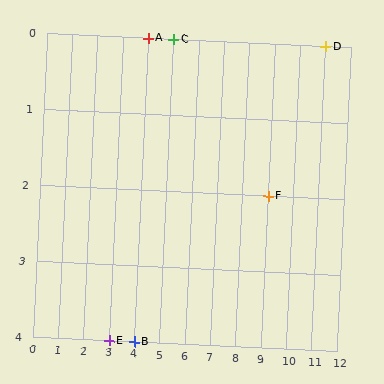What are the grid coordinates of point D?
Point D is at grid coordinates (11, 0).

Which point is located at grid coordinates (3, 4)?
Point E is at (3, 4).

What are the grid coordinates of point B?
Point B is at grid coordinates (4, 4).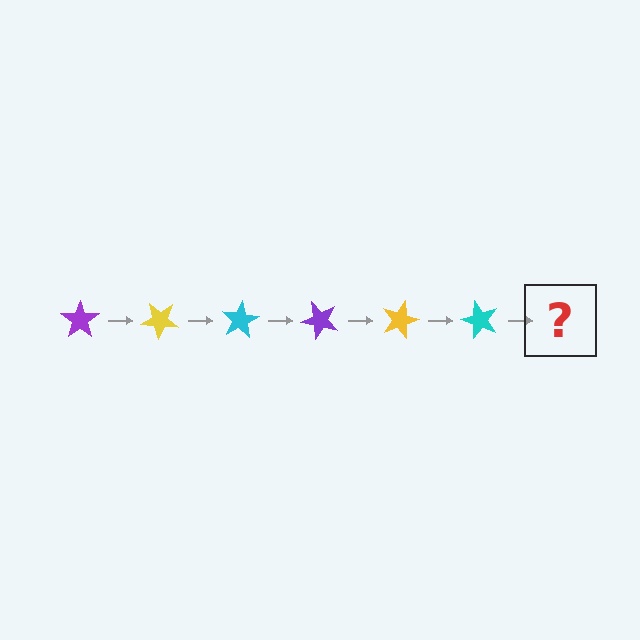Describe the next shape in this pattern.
It should be a purple star, rotated 240 degrees from the start.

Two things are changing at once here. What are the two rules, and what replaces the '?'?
The two rules are that it rotates 40 degrees each step and the color cycles through purple, yellow, and cyan. The '?' should be a purple star, rotated 240 degrees from the start.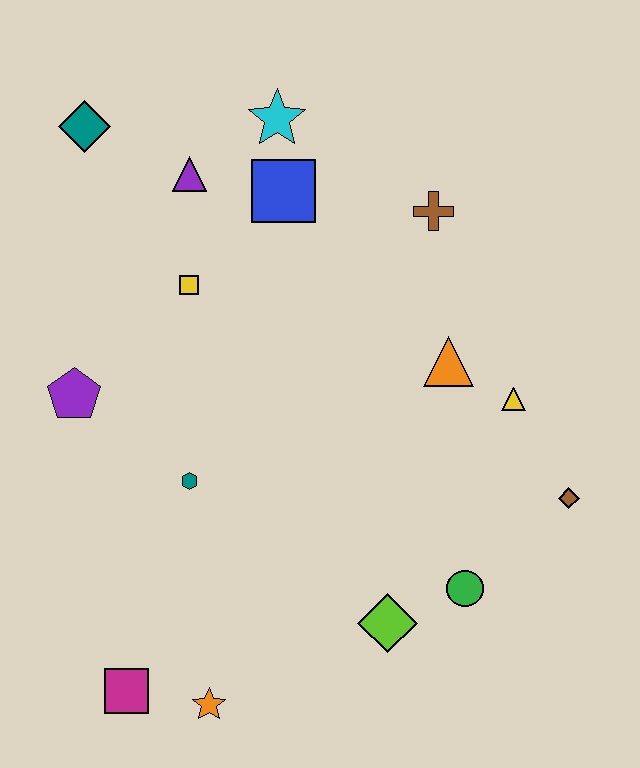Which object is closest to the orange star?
The magenta square is closest to the orange star.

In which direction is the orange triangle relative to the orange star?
The orange triangle is above the orange star.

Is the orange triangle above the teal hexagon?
Yes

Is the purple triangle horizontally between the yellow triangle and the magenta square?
Yes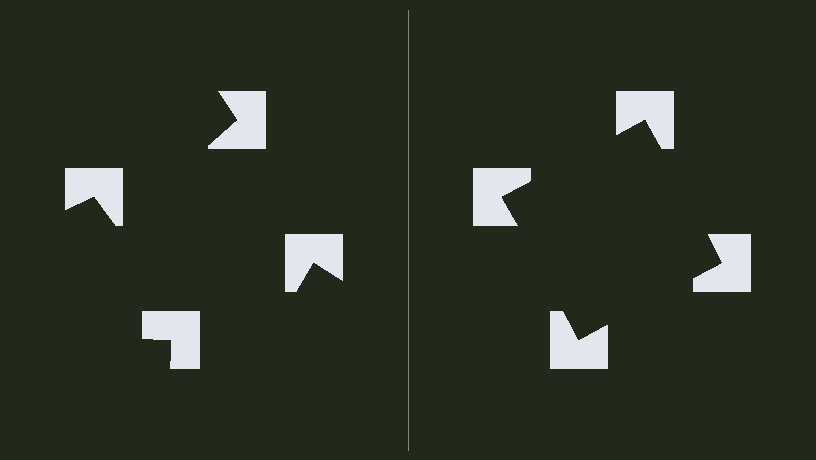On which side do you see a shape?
An illusory square appears on the right side. On the left side the wedge cuts are rotated, so no coherent shape forms.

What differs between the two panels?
The notched squares are positioned identically on both sides; only the wedge orientations differ. On the right they align to a square; on the left they are misaligned.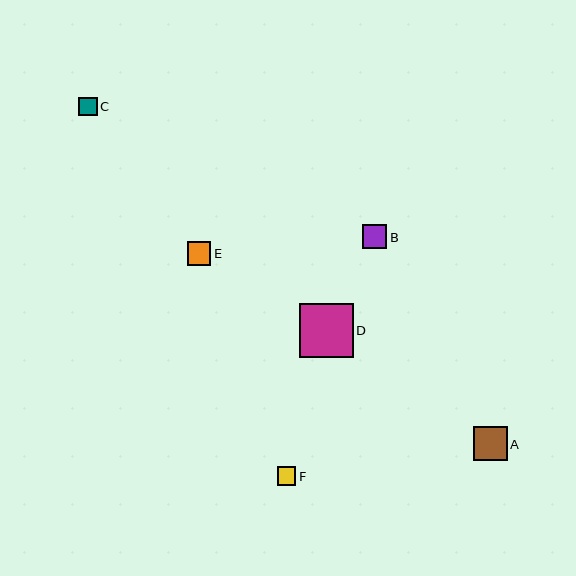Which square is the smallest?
Square F is the smallest with a size of approximately 18 pixels.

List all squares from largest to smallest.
From largest to smallest: D, A, B, E, C, F.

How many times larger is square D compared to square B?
Square D is approximately 2.2 times the size of square B.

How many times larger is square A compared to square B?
Square A is approximately 1.4 times the size of square B.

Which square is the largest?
Square D is the largest with a size of approximately 54 pixels.